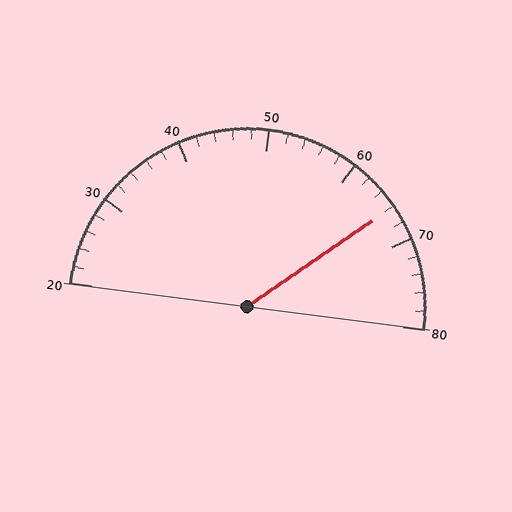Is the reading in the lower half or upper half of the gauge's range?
The reading is in the upper half of the range (20 to 80).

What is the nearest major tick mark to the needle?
The nearest major tick mark is 70.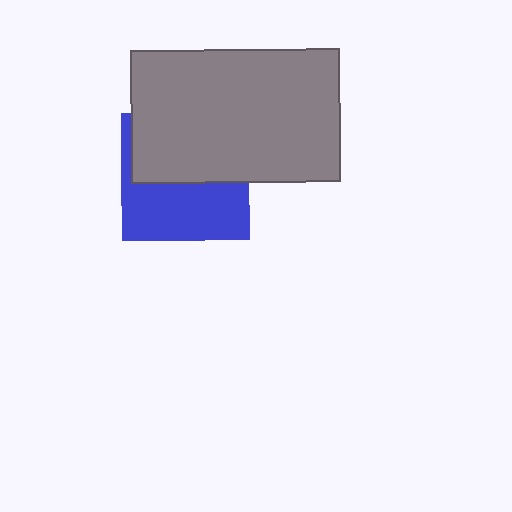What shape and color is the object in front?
The object in front is a gray rectangle.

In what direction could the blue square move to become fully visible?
The blue square could move down. That would shift it out from behind the gray rectangle entirely.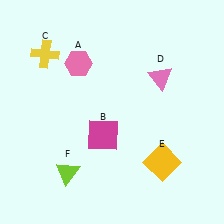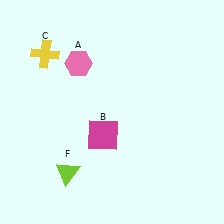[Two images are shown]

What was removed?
The yellow square (E), the pink triangle (D) were removed in Image 2.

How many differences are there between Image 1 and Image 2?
There are 2 differences between the two images.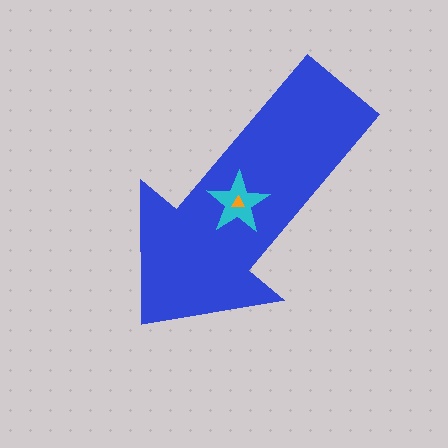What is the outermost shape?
The blue arrow.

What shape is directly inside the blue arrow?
The cyan star.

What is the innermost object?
The orange triangle.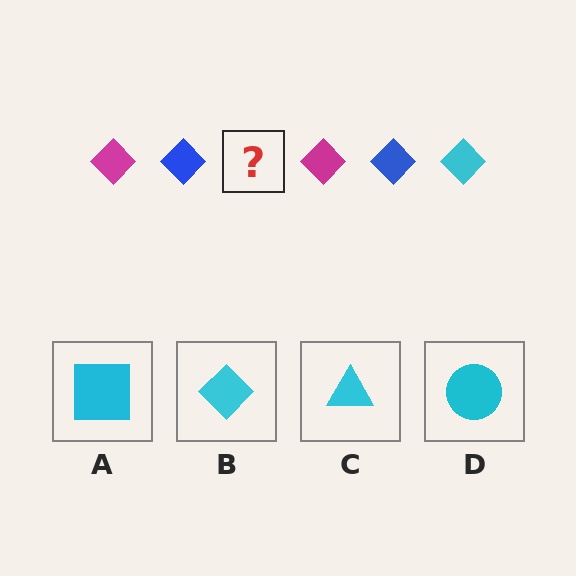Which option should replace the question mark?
Option B.